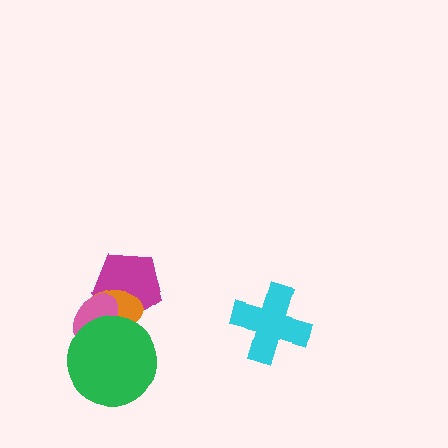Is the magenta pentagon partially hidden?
Yes, it is partially covered by another shape.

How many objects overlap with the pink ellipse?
3 objects overlap with the pink ellipse.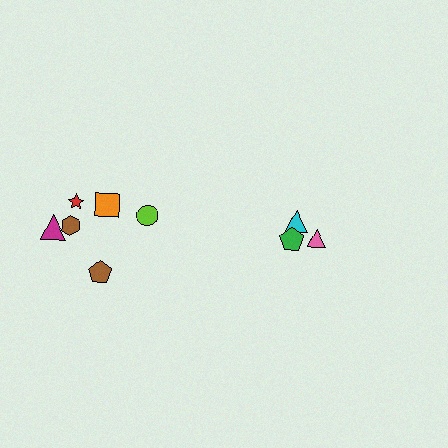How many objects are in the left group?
There are 6 objects.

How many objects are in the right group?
There are 3 objects.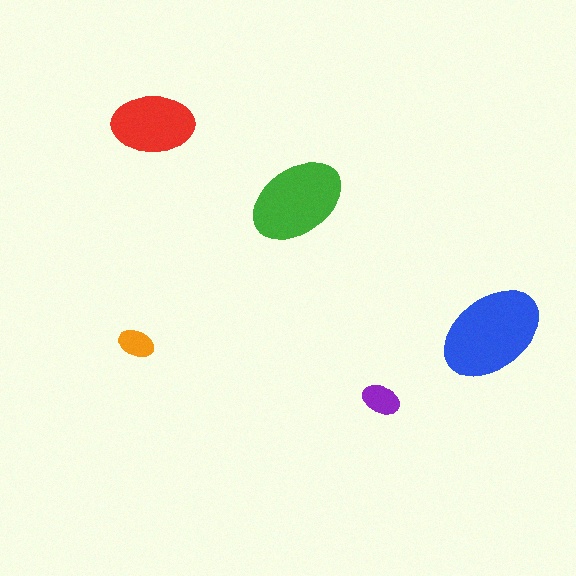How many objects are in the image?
There are 5 objects in the image.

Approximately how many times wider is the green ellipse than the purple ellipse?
About 2.5 times wider.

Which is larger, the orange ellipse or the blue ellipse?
The blue one.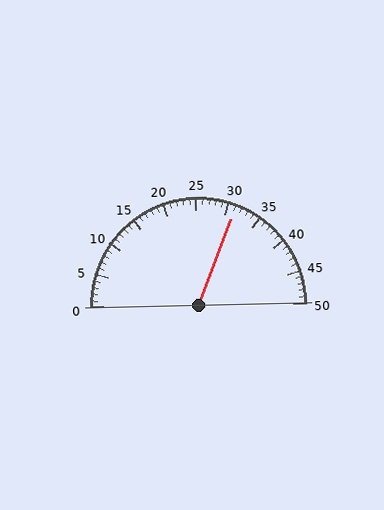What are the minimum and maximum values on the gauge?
The gauge ranges from 0 to 50.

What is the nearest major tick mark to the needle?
The nearest major tick mark is 30.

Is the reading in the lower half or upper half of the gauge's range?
The reading is in the upper half of the range (0 to 50).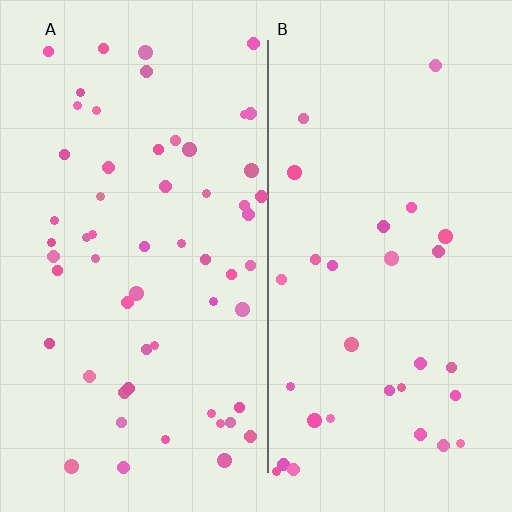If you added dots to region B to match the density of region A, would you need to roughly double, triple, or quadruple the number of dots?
Approximately double.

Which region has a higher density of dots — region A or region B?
A (the left).